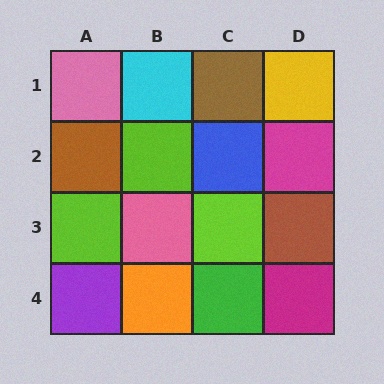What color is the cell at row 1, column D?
Yellow.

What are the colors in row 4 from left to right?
Purple, orange, green, magenta.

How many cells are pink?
2 cells are pink.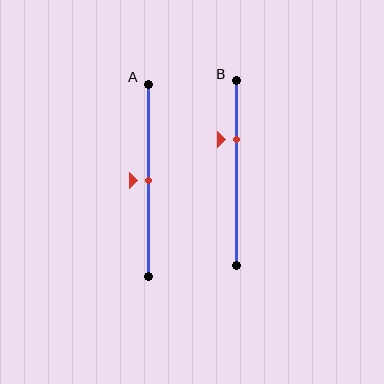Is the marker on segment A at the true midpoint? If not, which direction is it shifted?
Yes, the marker on segment A is at the true midpoint.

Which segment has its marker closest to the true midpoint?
Segment A has its marker closest to the true midpoint.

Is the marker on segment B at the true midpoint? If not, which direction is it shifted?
No, the marker on segment B is shifted upward by about 18% of the segment length.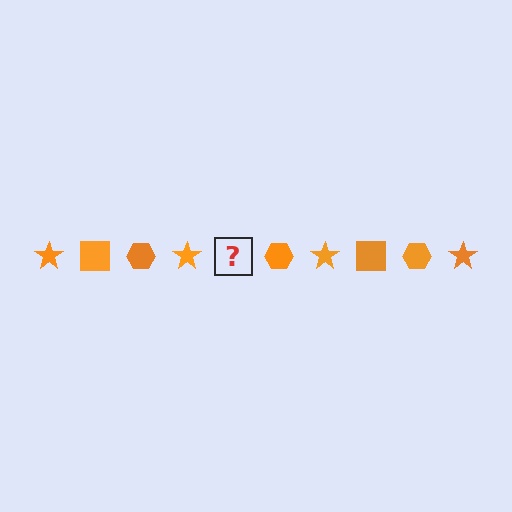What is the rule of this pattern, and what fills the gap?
The rule is that the pattern cycles through star, square, hexagon shapes in orange. The gap should be filled with an orange square.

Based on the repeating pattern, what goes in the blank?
The blank should be an orange square.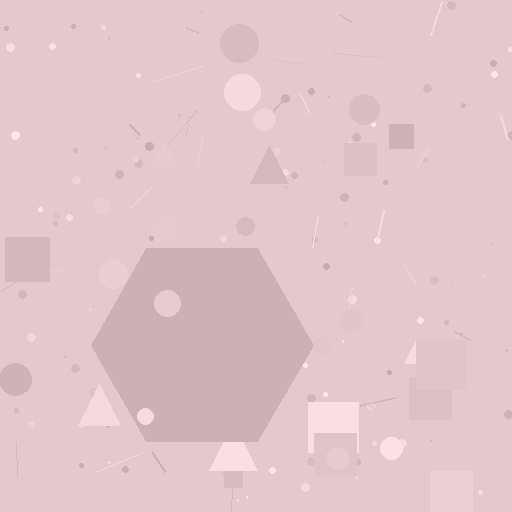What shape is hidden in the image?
A hexagon is hidden in the image.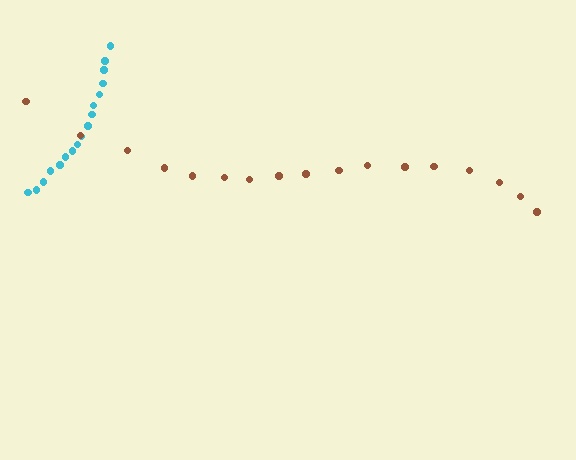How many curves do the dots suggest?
There are 2 distinct paths.